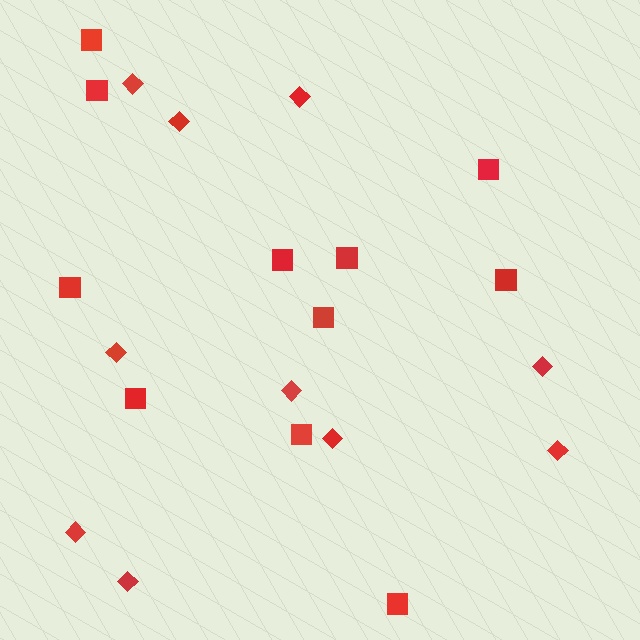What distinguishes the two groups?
There are 2 groups: one group of diamonds (10) and one group of squares (11).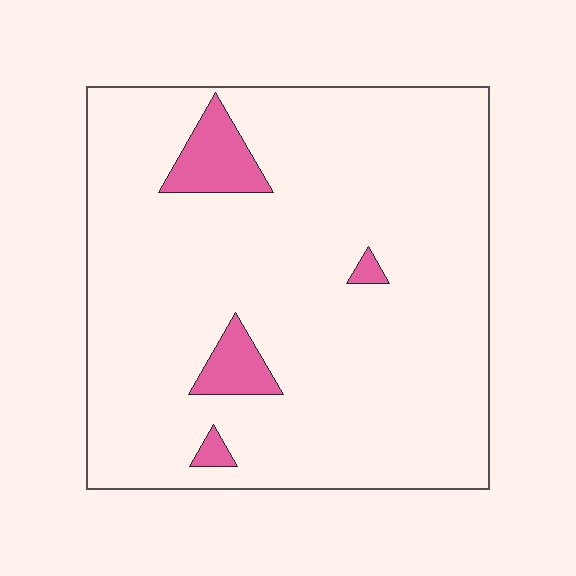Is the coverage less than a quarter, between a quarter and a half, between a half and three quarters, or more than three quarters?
Less than a quarter.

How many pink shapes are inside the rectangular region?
4.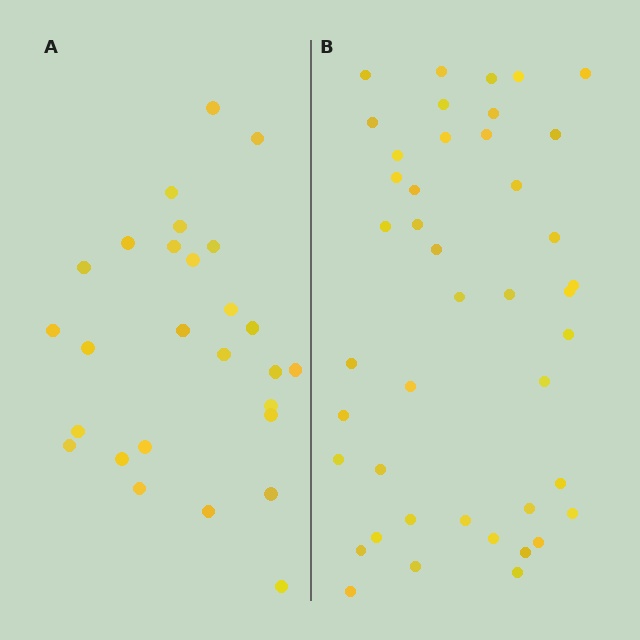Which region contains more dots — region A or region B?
Region B (the right region) has more dots.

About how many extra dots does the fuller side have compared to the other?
Region B has approximately 15 more dots than region A.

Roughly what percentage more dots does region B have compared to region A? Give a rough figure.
About 60% more.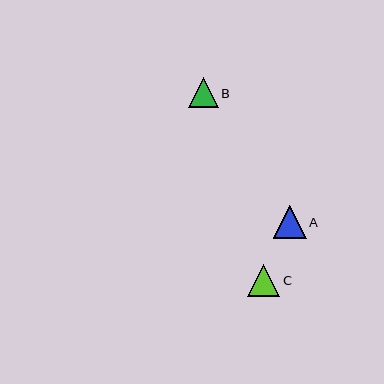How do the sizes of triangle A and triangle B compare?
Triangle A and triangle B are approximately the same size.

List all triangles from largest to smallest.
From largest to smallest: A, C, B.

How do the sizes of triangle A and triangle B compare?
Triangle A and triangle B are approximately the same size.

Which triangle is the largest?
Triangle A is the largest with a size of approximately 33 pixels.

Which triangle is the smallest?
Triangle B is the smallest with a size of approximately 30 pixels.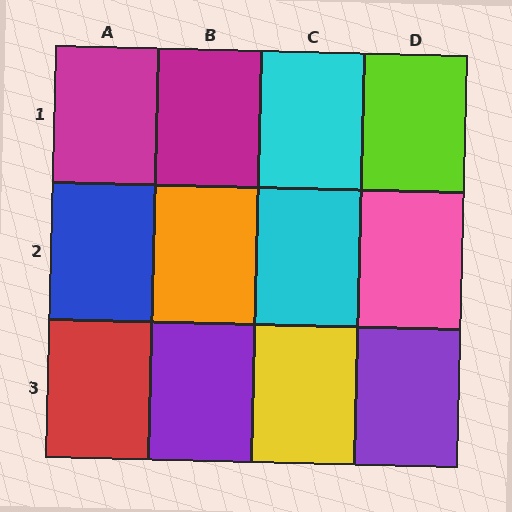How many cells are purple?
2 cells are purple.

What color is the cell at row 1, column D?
Lime.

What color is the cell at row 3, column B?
Purple.